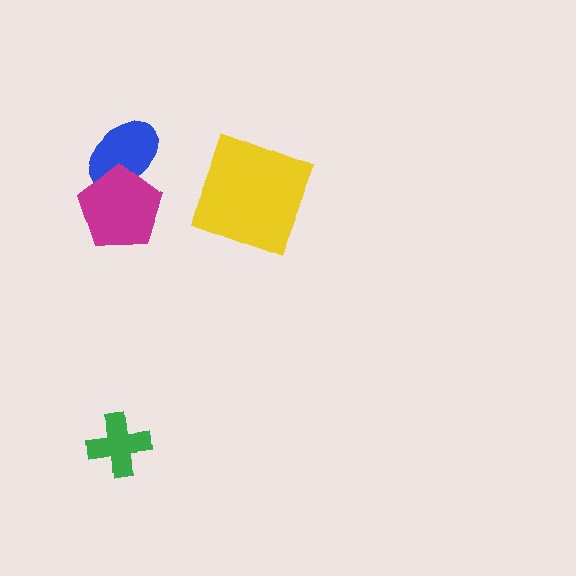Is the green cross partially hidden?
No, no other shape covers it.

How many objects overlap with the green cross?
0 objects overlap with the green cross.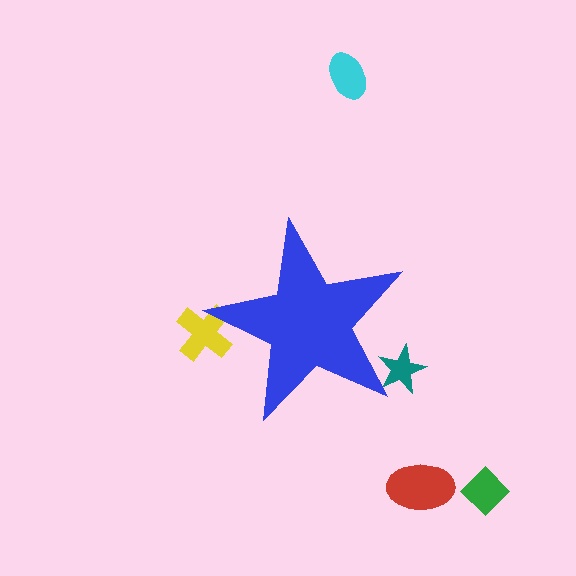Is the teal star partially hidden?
Yes, the teal star is partially hidden behind the blue star.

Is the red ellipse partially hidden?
No, the red ellipse is fully visible.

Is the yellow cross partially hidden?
Yes, the yellow cross is partially hidden behind the blue star.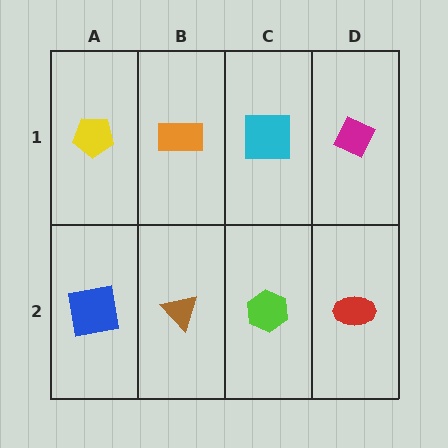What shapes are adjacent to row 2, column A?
A yellow pentagon (row 1, column A), a brown triangle (row 2, column B).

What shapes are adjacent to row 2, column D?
A magenta diamond (row 1, column D), a lime hexagon (row 2, column C).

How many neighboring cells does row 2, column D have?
2.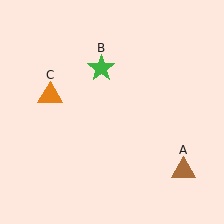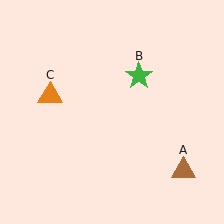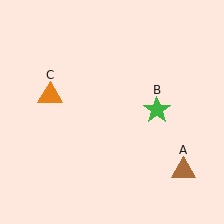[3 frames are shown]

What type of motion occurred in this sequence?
The green star (object B) rotated clockwise around the center of the scene.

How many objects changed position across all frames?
1 object changed position: green star (object B).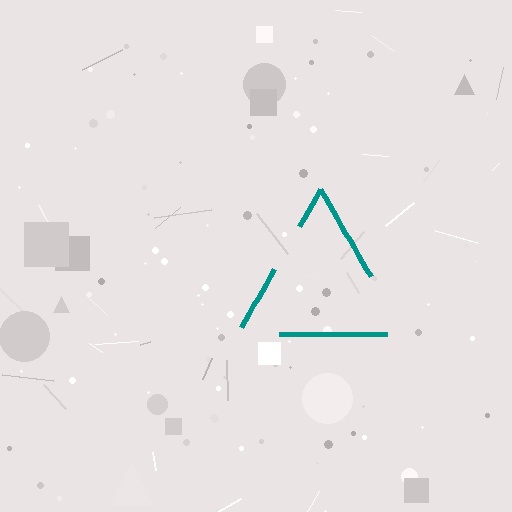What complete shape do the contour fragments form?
The contour fragments form a triangle.